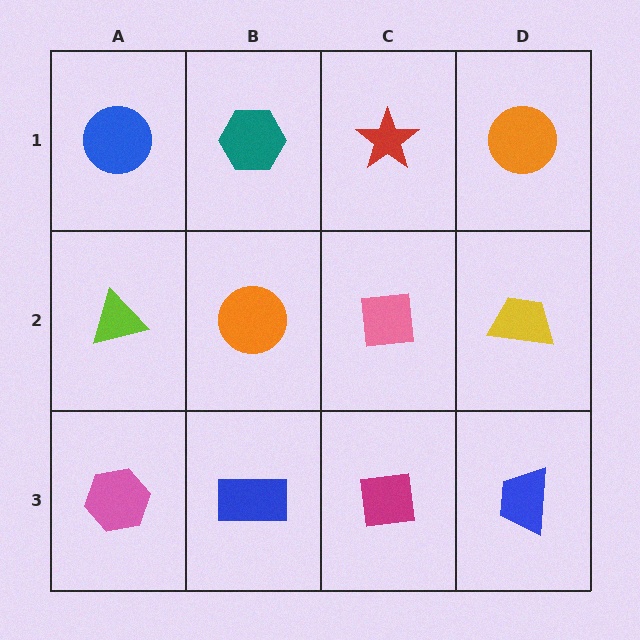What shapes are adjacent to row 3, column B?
An orange circle (row 2, column B), a pink hexagon (row 3, column A), a magenta square (row 3, column C).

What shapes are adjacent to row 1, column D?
A yellow trapezoid (row 2, column D), a red star (row 1, column C).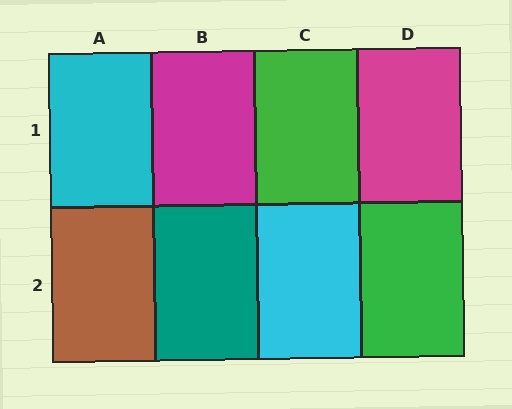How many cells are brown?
1 cell is brown.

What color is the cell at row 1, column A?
Cyan.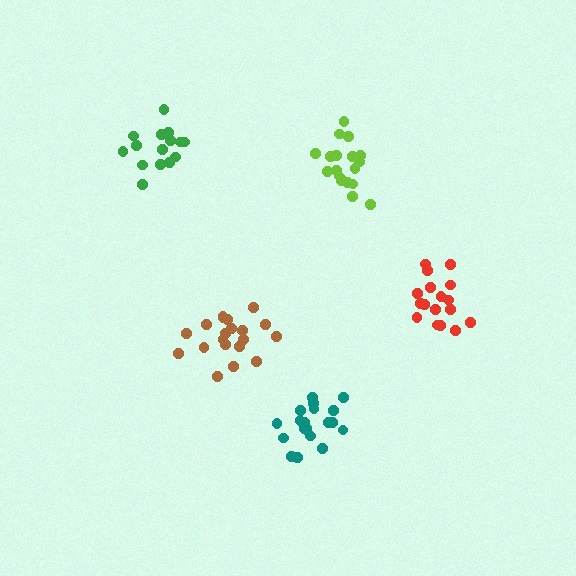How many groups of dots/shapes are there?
There are 5 groups.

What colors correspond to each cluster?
The clusters are colored: brown, green, red, teal, lime.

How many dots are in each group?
Group 1: 20 dots, Group 2: 15 dots, Group 3: 17 dots, Group 4: 20 dots, Group 5: 19 dots (91 total).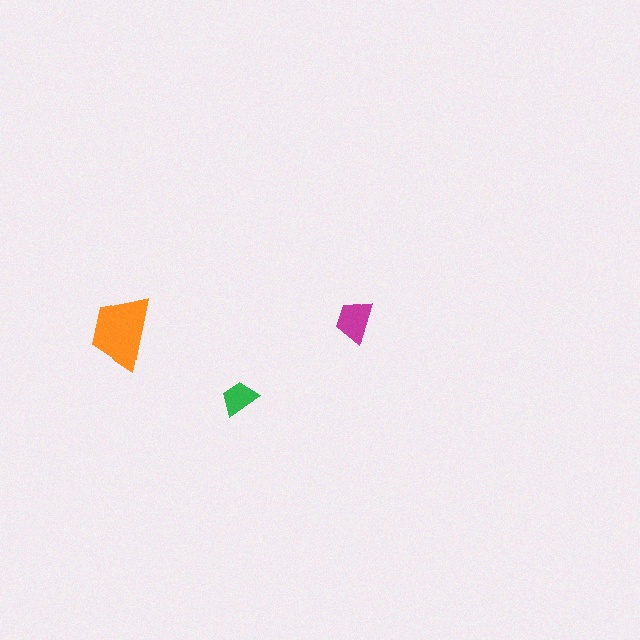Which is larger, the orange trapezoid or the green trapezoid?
The orange one.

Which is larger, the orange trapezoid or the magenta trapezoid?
The orange one.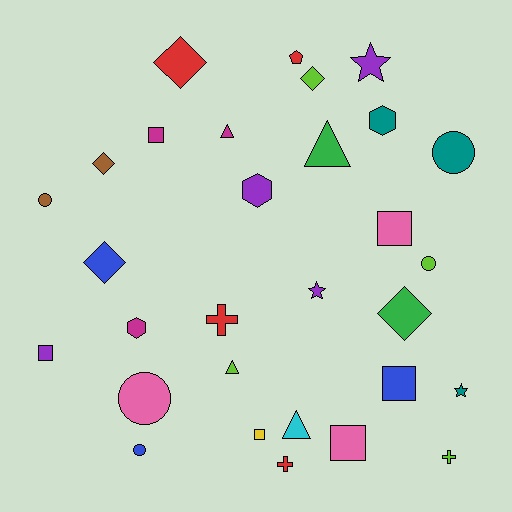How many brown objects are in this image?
There are 2 brown objects.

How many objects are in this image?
There are 30 objects.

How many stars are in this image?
There are 3 stars.